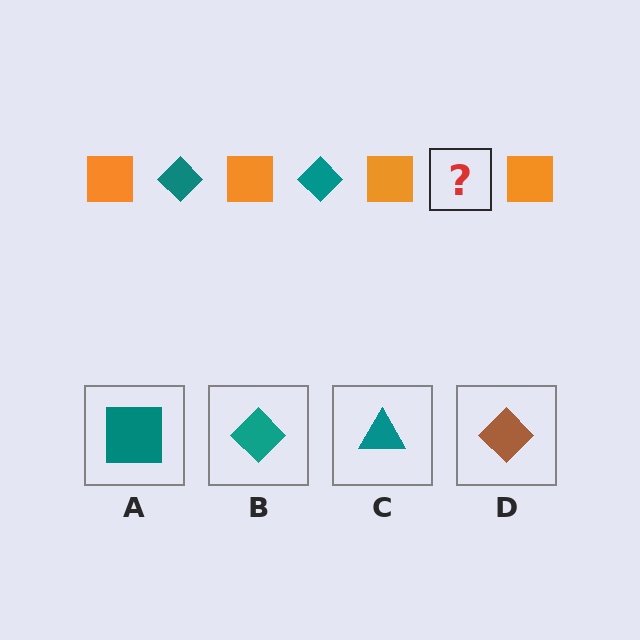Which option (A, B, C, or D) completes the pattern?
B.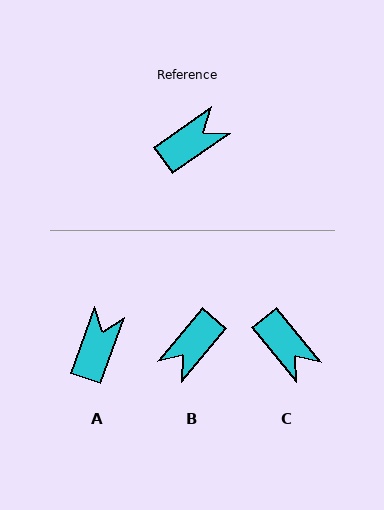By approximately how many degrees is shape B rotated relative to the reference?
Approximately 165 degrees clockwise.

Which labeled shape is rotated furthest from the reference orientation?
B, about 165 degrees away.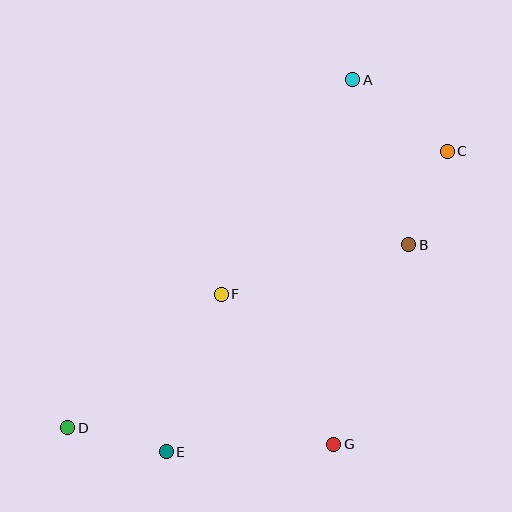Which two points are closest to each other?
Points B and C are closest to each other.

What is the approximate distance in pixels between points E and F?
The distance between E and F is approximately 167 pixels.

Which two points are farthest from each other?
Points C and D are farthest from each other.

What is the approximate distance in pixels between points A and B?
The distance between A and B is approximately 174 pixels.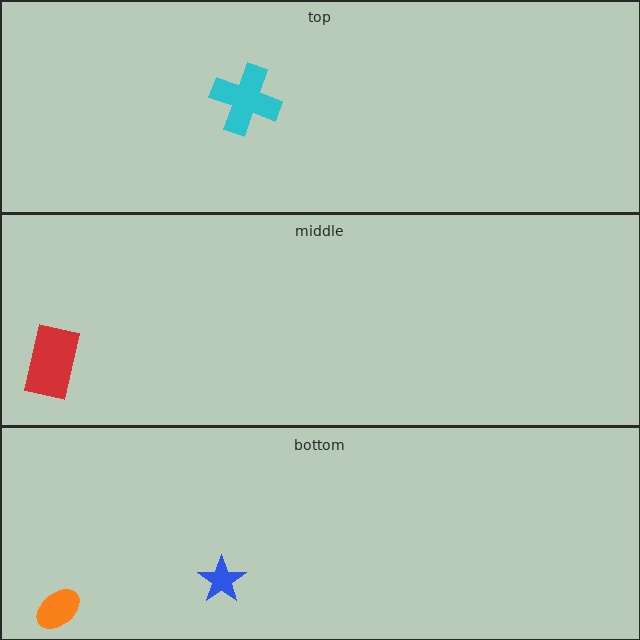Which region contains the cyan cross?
The top region.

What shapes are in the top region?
The cyan cross.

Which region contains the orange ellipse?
The bottom region.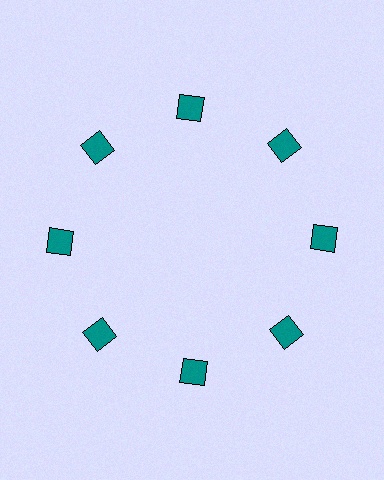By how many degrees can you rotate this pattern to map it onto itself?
The pattern maps onto itself every 45 degrees of rotation.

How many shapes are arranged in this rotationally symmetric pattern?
There are 8 shapes, arranged in 8 groups of 1.